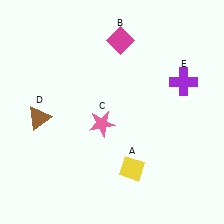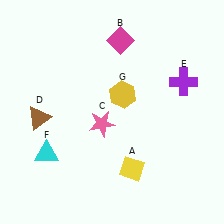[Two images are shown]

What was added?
A cyan triangle (F), a yellow hexagon (G) were added in Image 2.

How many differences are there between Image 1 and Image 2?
There are 2 differences between the two images.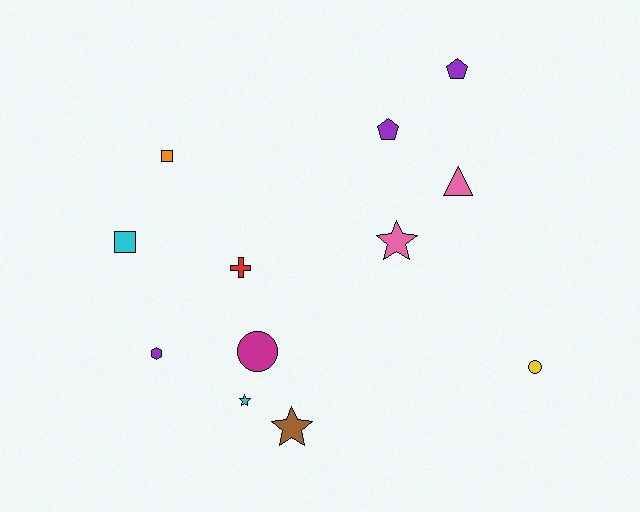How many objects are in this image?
There are 12 objects.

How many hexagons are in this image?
There is 1 hexagon.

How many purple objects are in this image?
There are 3 purple objects.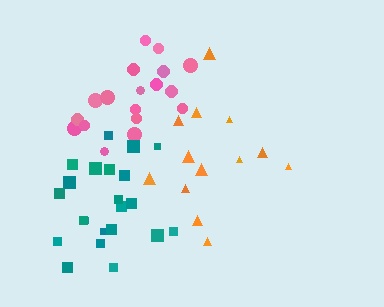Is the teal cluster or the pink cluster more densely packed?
Teal.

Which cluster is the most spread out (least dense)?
Orange.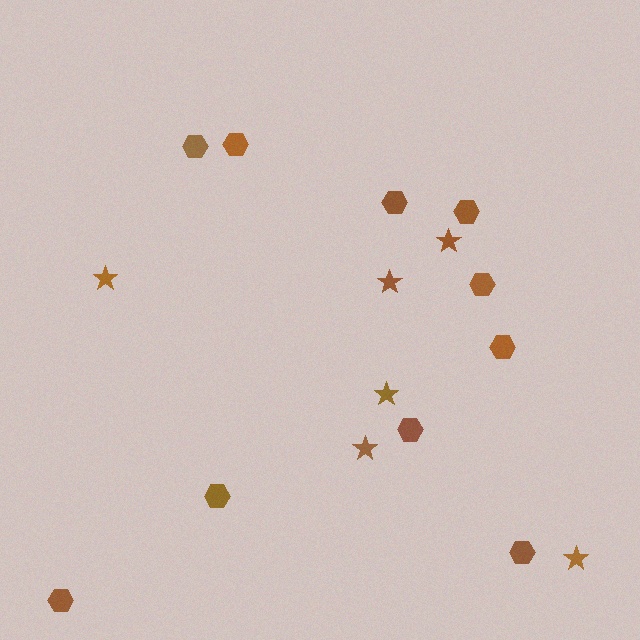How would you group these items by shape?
There are 2 groups: one group of stars (6) and one group of hexagons (10).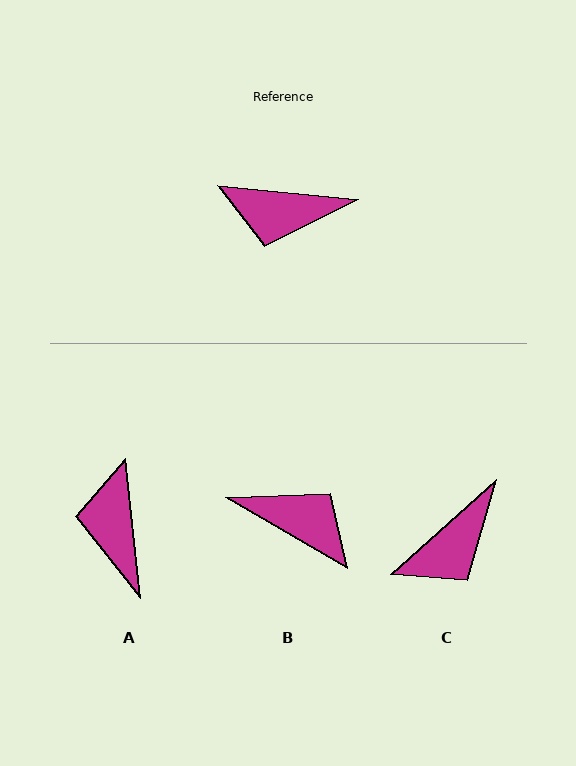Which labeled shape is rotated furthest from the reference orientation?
B, about 155 degrees away.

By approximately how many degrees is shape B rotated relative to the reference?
Approximately 155 degrees counter-clockwise.